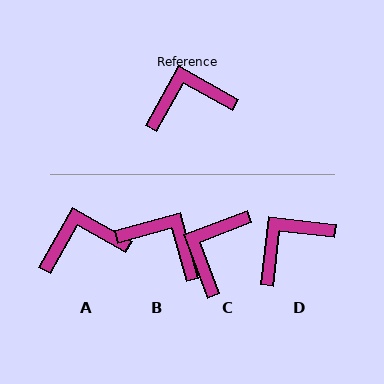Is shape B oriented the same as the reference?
No, it is off by about 45 degrees.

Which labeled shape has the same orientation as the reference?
A.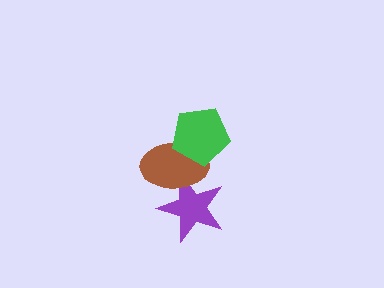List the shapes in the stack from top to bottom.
From top to bottom: the green pentagon, the brown ellipse, the purple star.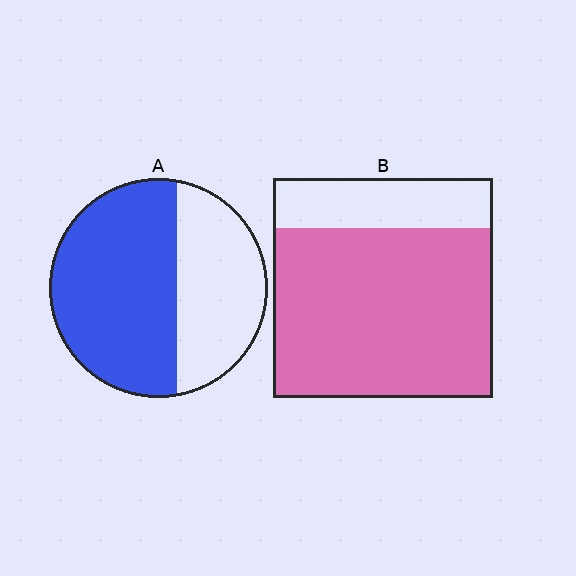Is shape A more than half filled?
Yes.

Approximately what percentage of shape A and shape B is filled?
A is approximately 60% and B is approximately 75%.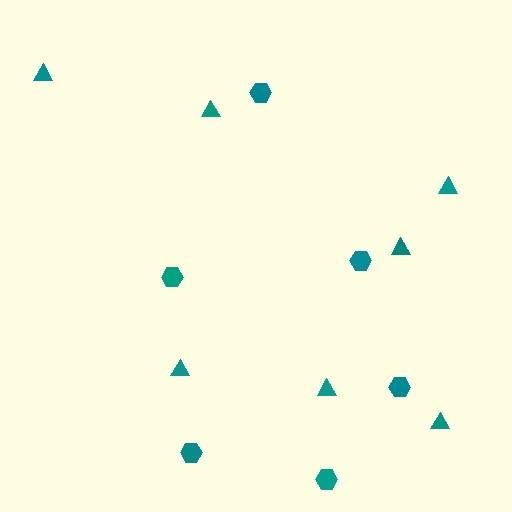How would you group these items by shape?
There are 2 groups: one group of hexagons (6) and one group of triangles (7).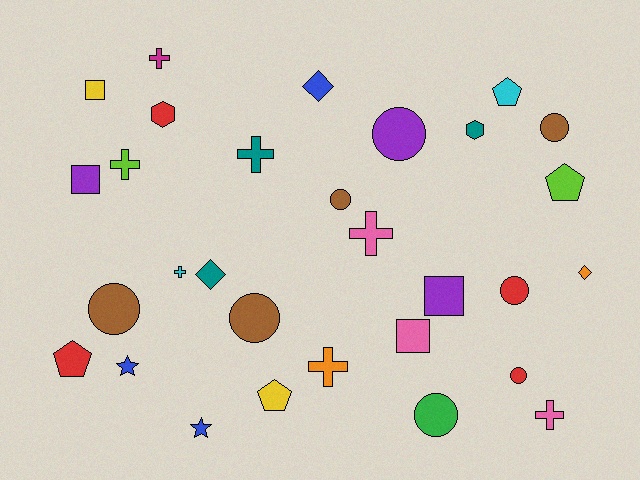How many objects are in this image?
There are 30 objects.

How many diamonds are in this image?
There are 3 diamonds.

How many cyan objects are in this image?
There are 2 cyan objects.